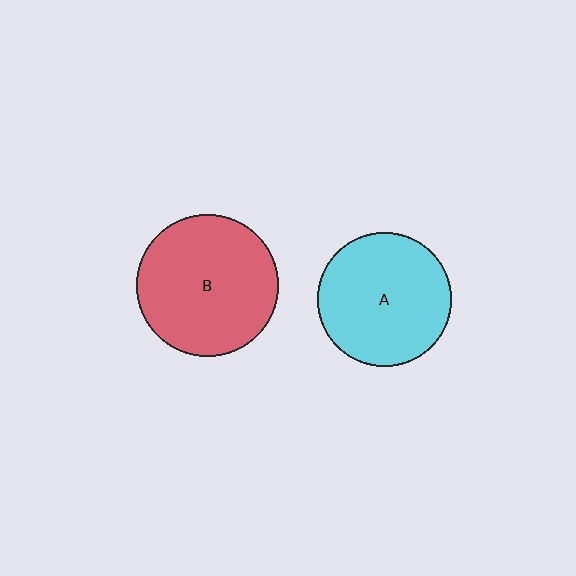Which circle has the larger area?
Circle B (red).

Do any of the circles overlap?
No, none of the circles overlap.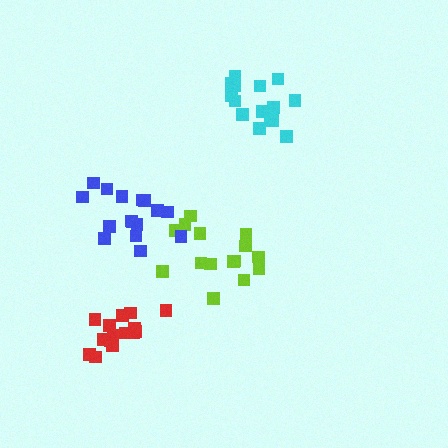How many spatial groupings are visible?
There are 4 spatial groupings.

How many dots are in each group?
Group 1: 15 dots, Group 2: 15 dots, Group 3: 16 dots, Group 4: 16 dots (62 total).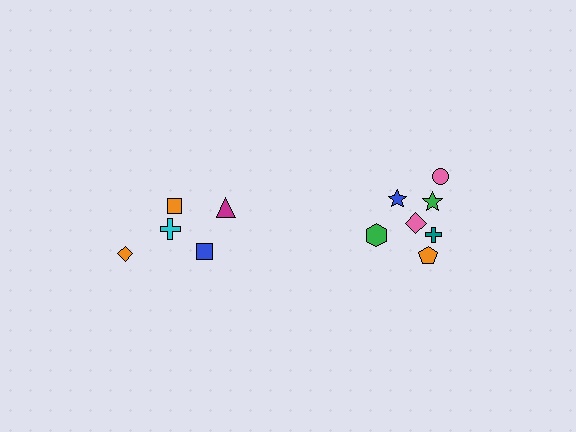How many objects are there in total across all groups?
There are 12 objects.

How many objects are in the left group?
There are 5 objects.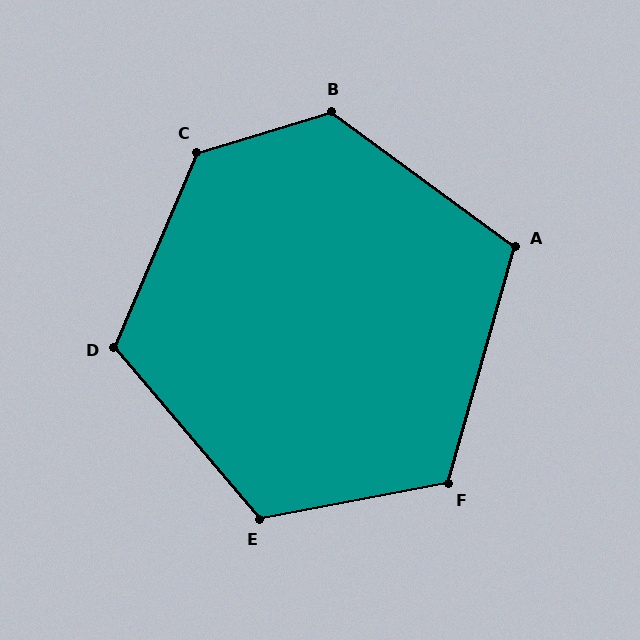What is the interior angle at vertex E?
Approximately 120 degrees (obtuse).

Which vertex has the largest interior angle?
C, at approximately 130 degrees.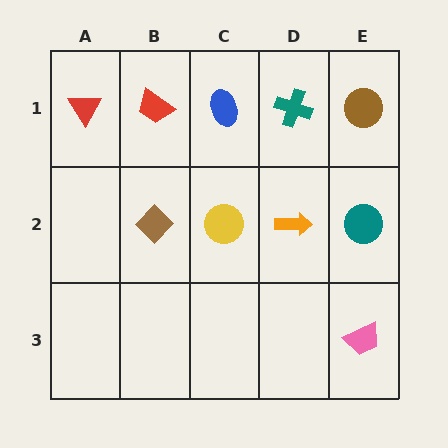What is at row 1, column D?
A teal cross.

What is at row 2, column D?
An orange arrow.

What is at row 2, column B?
A brown diamond.